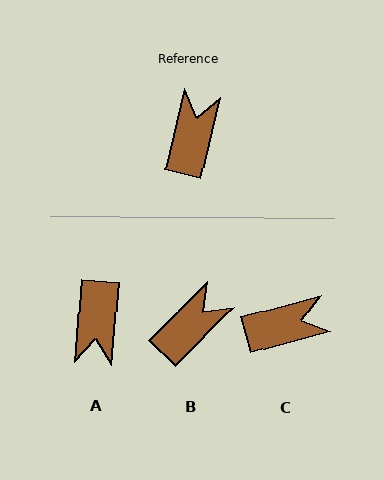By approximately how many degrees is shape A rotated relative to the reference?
Approximately 171 degrees clockwise.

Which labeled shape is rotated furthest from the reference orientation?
A, about 171 degrees away.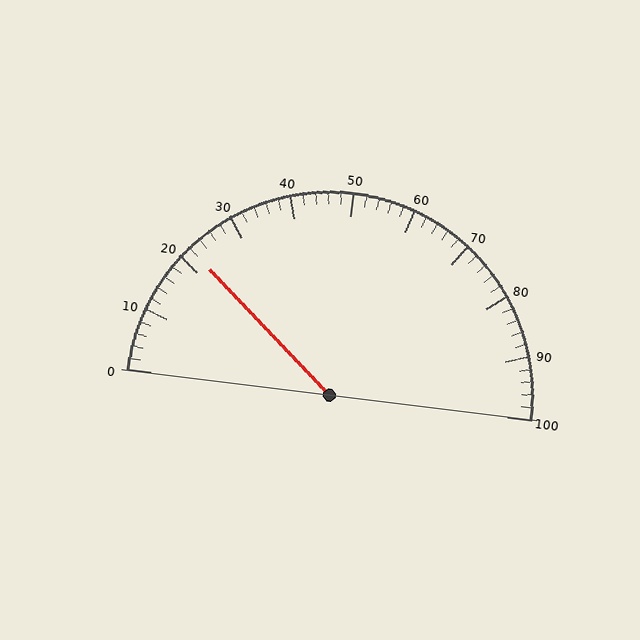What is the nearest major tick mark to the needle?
The nearest major tick mark is 20.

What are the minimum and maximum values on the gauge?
The gauge ranges from 0 to 100.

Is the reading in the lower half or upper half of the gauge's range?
The reading is in the lower half of the range (0 to 100).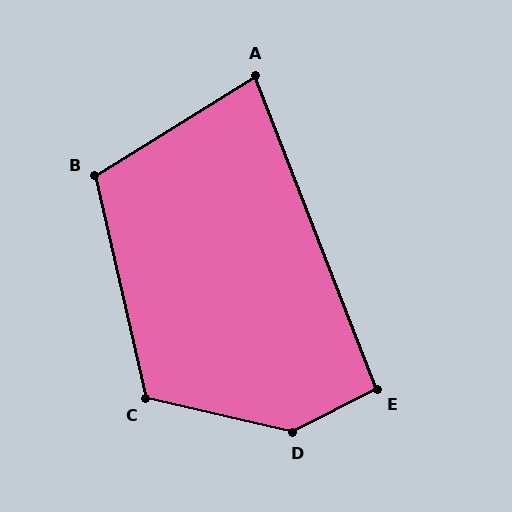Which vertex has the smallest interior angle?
A, at approximately 79 degrees.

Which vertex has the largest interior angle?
D, at approximately 140 degrees.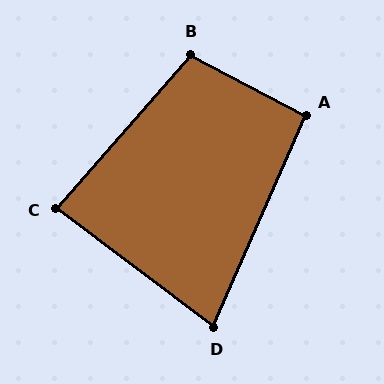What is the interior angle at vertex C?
Approximately 86 degrees (approximately right).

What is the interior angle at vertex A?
Approximately 94 degrees (approximately right).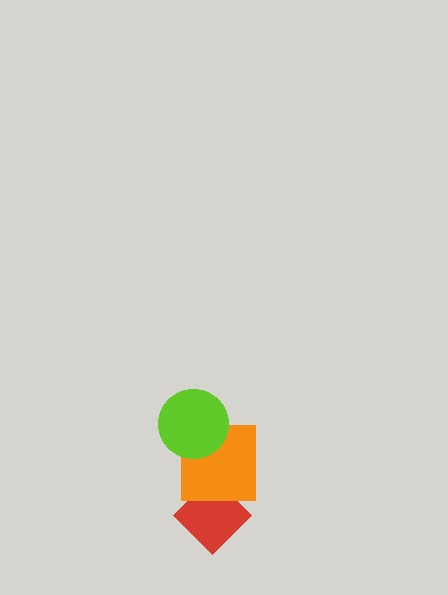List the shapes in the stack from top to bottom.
From top to bottom: the lime circle, the orange square, the red diamond.